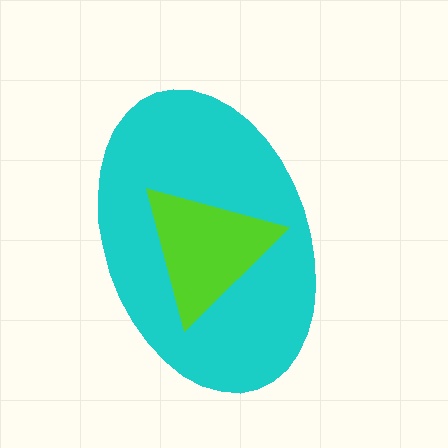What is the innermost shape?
The lime triangle.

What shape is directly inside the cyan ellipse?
The lime triangle.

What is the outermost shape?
The cyan ellipse.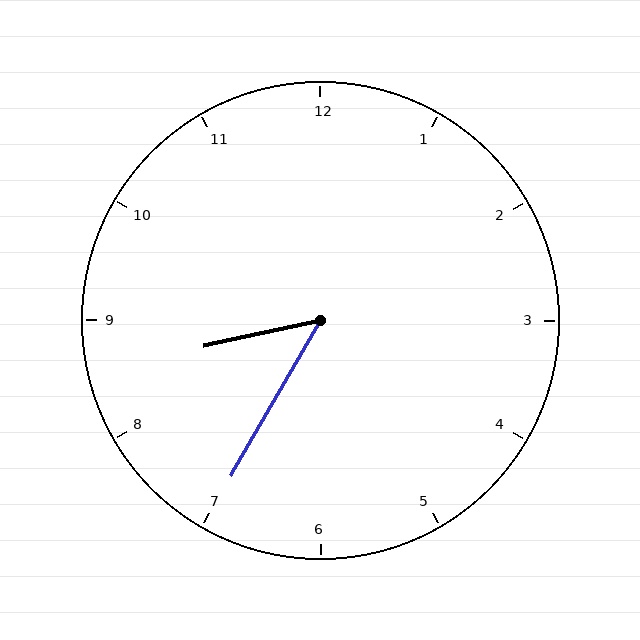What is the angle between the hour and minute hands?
Approximately 48 degrees.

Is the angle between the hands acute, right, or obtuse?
It is acute.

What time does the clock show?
8:35.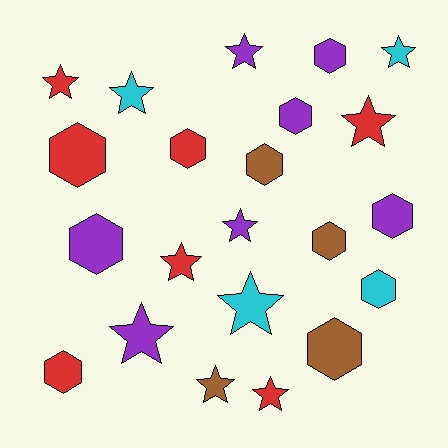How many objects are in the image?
There are 22 objects.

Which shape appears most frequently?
Hexagon, with 11 objects.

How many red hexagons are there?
There are 3 red hexagons.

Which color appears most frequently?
Purple, with 7 objects.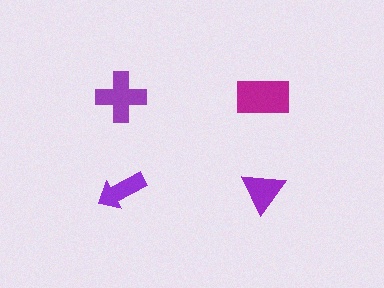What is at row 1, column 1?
A purple cross.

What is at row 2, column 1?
A purple arrow.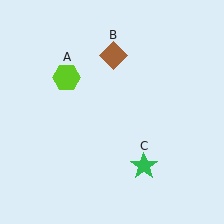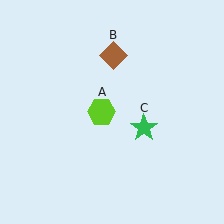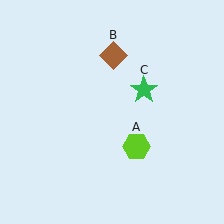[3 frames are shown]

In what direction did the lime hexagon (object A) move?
The lime hexagon (object A) moved down and to the right.